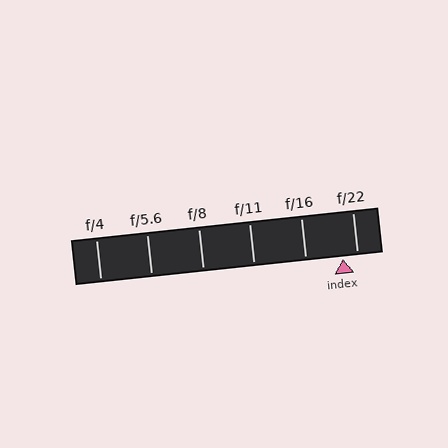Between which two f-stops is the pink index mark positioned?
The index mark is between f/16 and f/22.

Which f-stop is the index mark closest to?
The index mark is closest to f/22.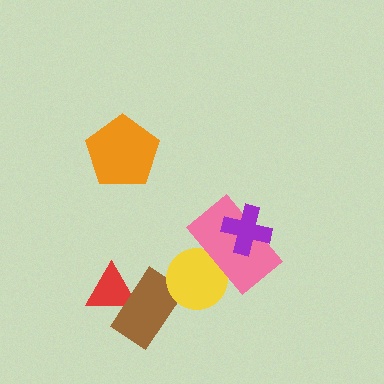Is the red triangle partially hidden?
Yes, it is partially covered by another shape.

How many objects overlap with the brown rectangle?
2 objects overlap with the brown rectangle.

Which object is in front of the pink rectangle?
The purple cross is in front of the pink rectangle.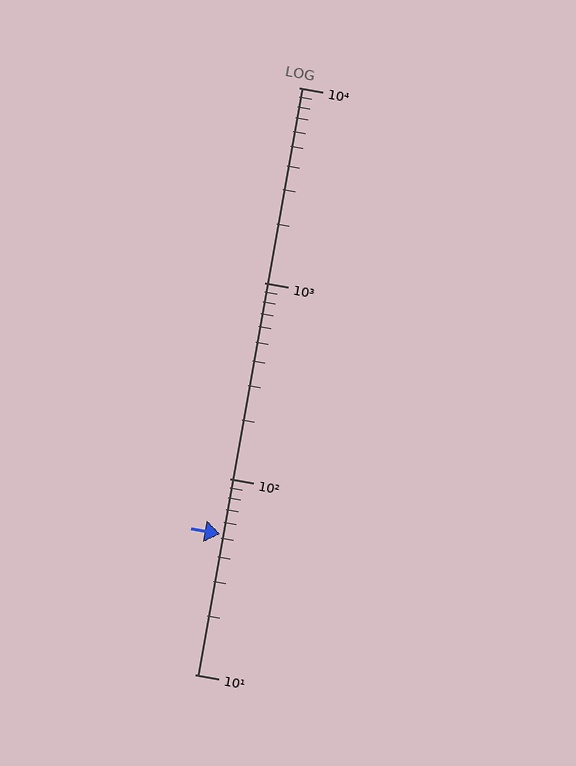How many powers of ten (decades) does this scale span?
The scale spans 3 decades, from 10 to 10000.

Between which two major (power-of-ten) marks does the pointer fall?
The pointer is between 10 and 100.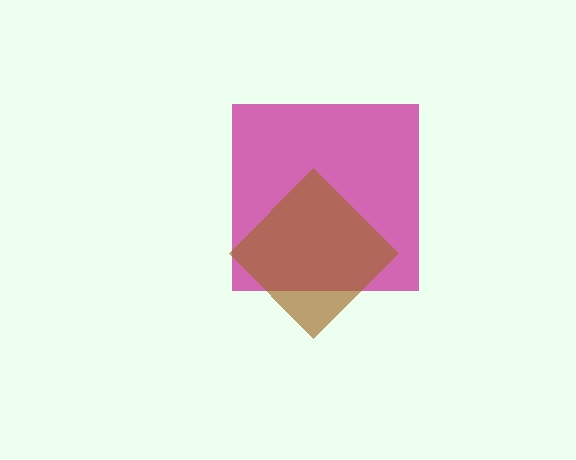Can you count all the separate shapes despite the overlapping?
Yes, there are 2 separate shapes.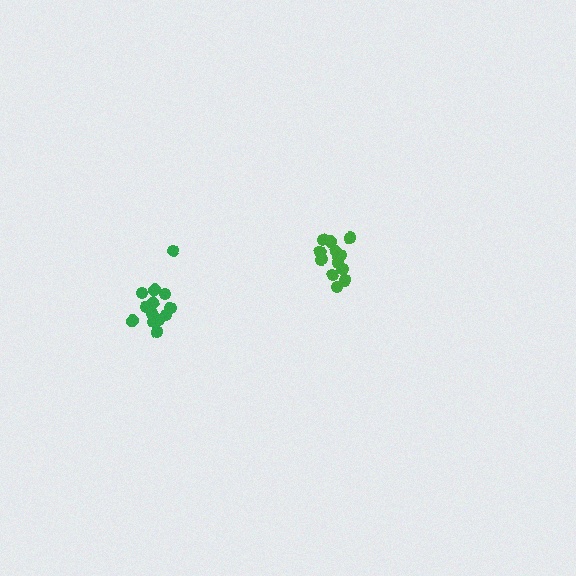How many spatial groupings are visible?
There are 2 spatial groupings.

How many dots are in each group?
Group 1: 14 dots, Group 2: 13 dots (27 total).